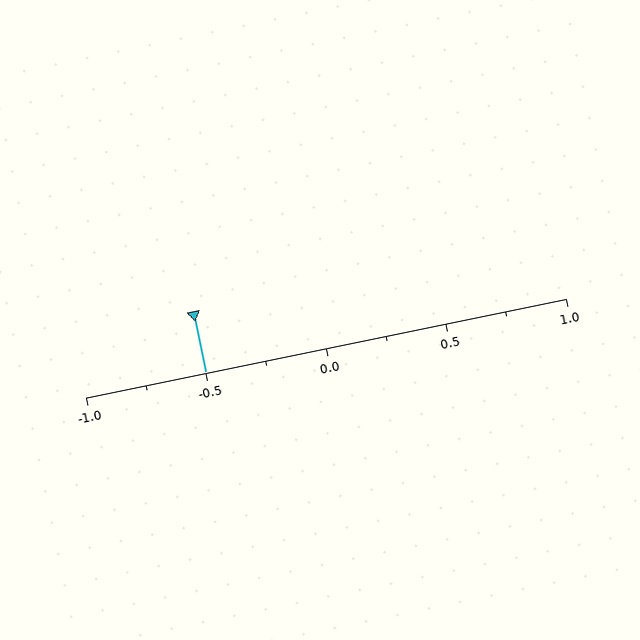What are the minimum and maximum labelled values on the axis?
The axis runs from -1.0 to 1.0.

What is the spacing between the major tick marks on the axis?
The major ticks are spaced 0.5 apart.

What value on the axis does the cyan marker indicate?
The marker indicates approximately -0.5.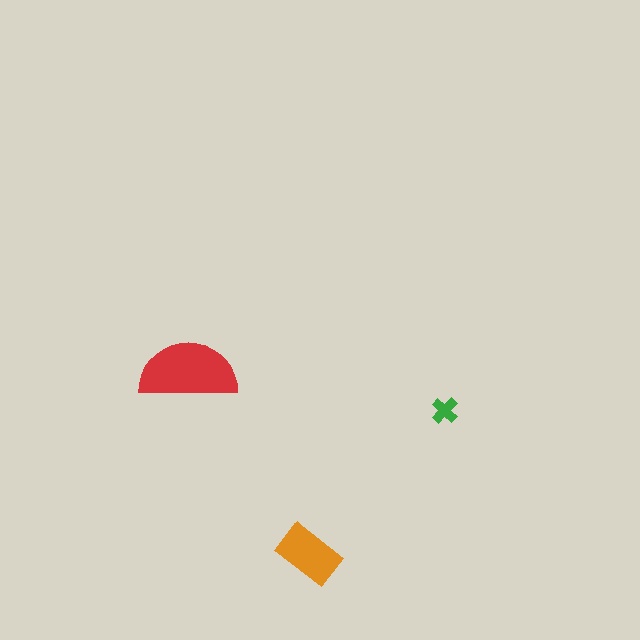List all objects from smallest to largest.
The green cross, the orange rectangle, the red semicircle.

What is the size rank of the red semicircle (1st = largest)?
1st.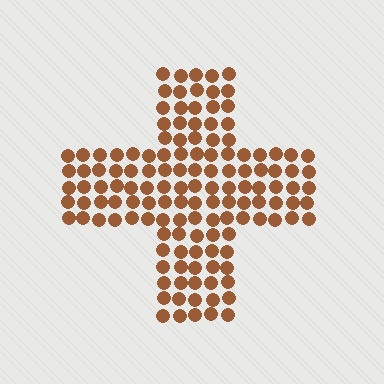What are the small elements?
The small elements are circles.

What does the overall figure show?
The overall figure shows a cross.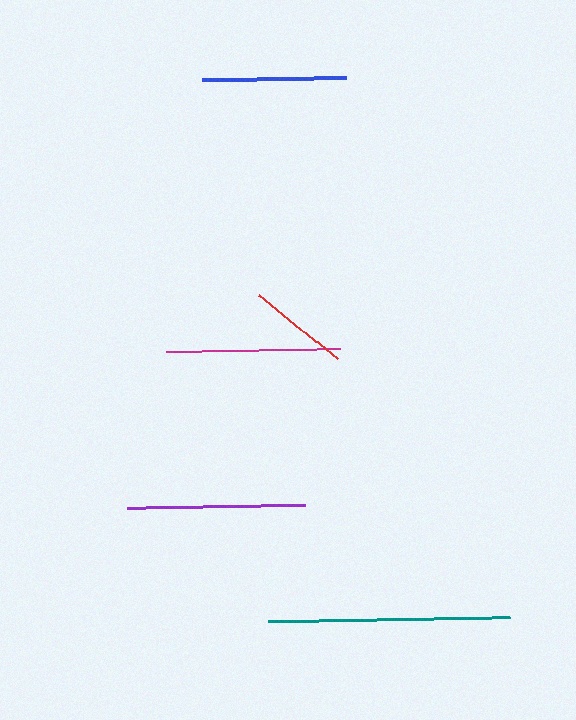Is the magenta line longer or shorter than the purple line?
The purple line is longer than the magenta line.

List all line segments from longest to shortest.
From longest to shortest: teal, purple, magenta, blue, red.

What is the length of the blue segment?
The blue segment is approximately 144 pixels long.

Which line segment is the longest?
The teal line is the longest at approximately 242 pixels.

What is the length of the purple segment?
The purple segment is approximately 178 pixels long.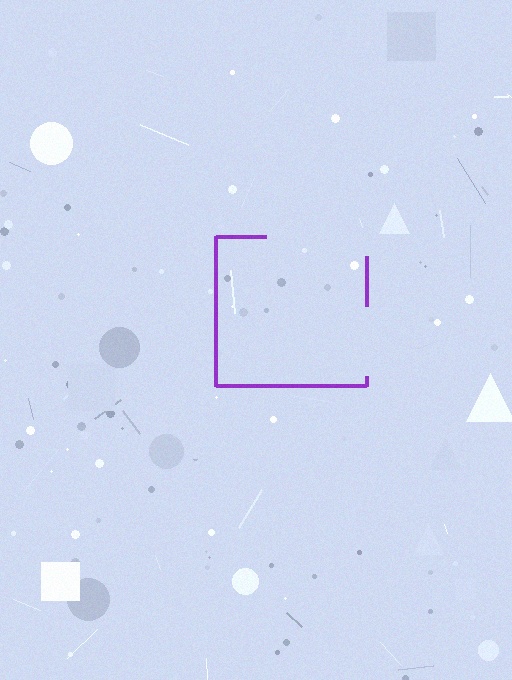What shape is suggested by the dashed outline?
The dashed outline suggests a square.